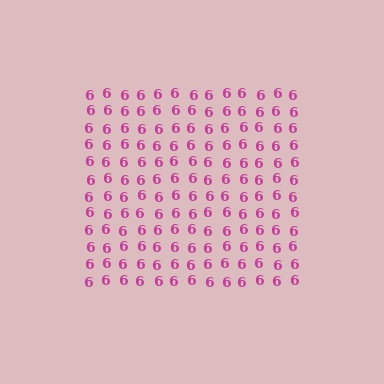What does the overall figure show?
The overall figure shows a square.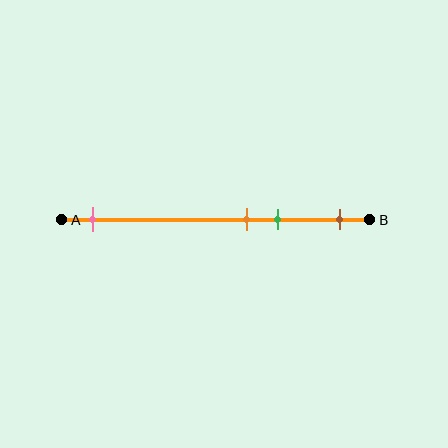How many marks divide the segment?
There are 4 marks dividing the segment.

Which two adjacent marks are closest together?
The orange and green marks are the closest adjacent pair.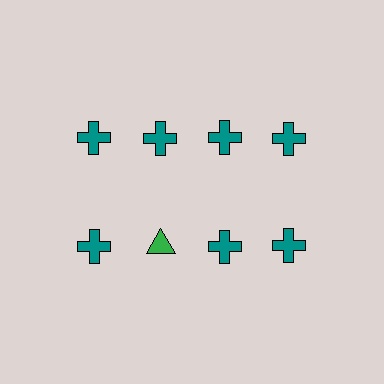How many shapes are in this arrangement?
There are 8 shapes arranged in a grid pattern.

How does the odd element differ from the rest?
It differs in both color (green instead of teal) and shape (triangle instead of cross).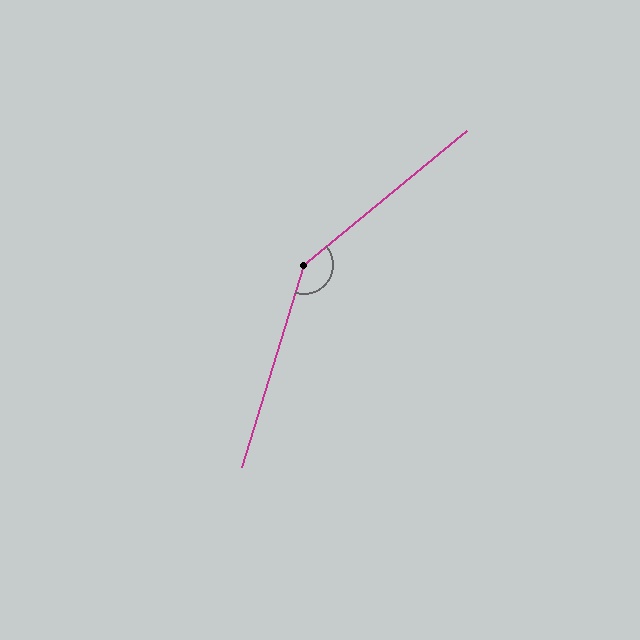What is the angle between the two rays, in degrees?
Approximately 146 degrees.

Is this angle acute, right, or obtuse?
It is obtuse.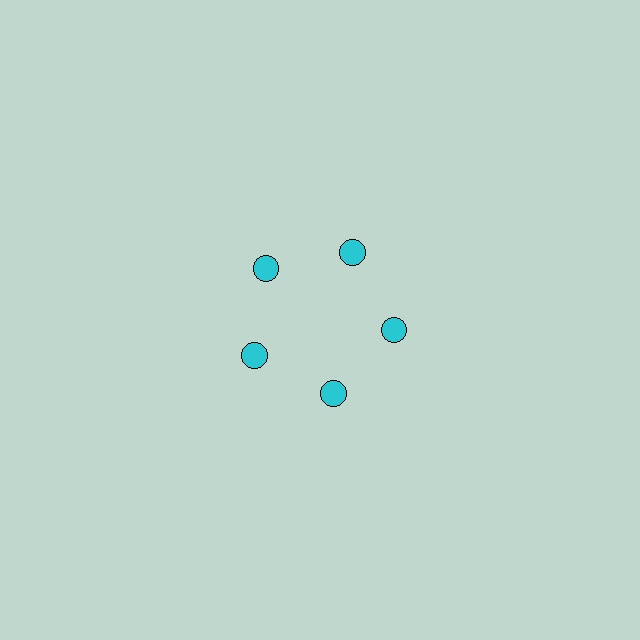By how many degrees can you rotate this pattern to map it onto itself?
The pattern maps onto itself every 72 degrees of rotation.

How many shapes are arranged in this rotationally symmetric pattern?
There are 5 shapes, arranged in 5 groups of 1.